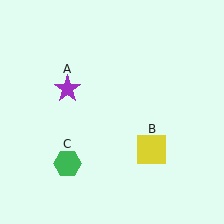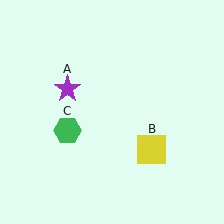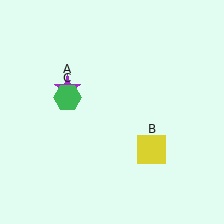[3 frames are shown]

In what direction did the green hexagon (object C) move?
The green hexagon (object C) moved up.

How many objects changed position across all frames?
1 object changed position: green hexagon (object C).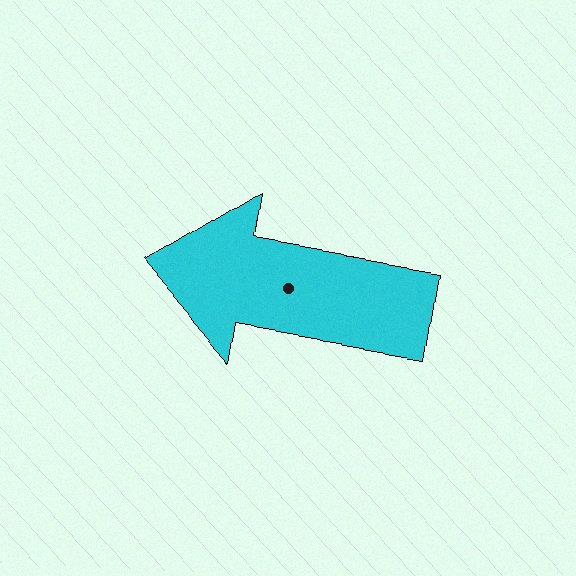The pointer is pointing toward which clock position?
Roughly 9 o'clock.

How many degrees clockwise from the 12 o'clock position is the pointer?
Approximately 279 degrees.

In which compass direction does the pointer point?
West.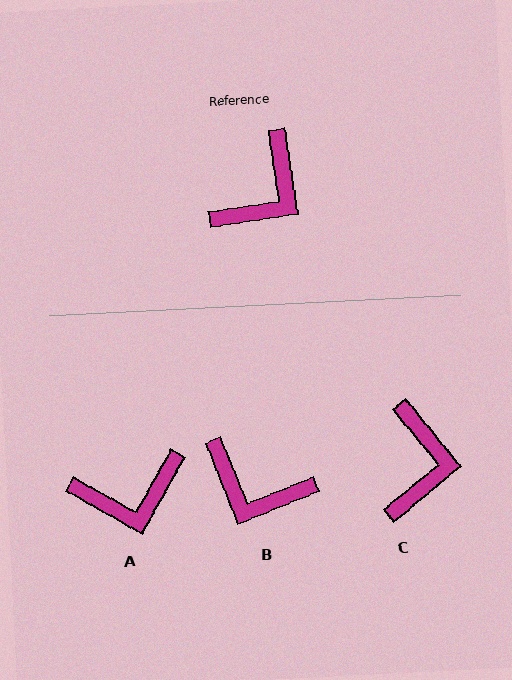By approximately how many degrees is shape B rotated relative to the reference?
Approximately 77 degrees clockwise.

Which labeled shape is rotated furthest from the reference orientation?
B, about 77 degrees away.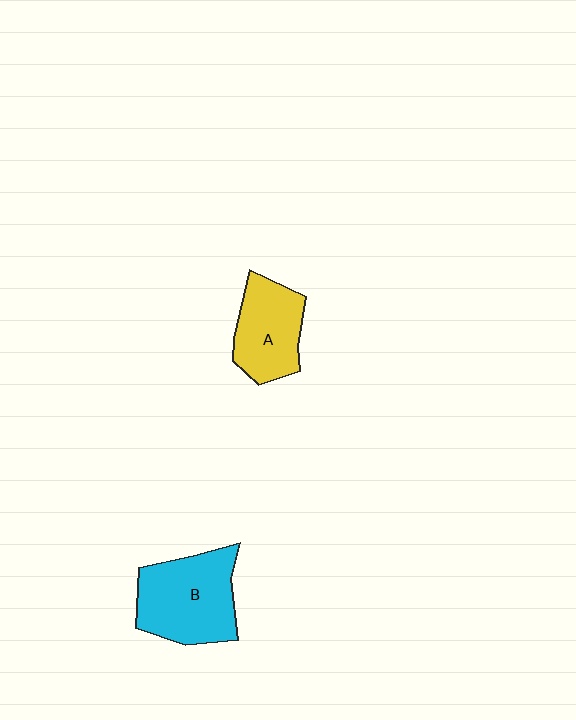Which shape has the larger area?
Shape B (cyan).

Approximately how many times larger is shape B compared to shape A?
Approximately 1.3 times.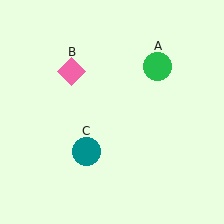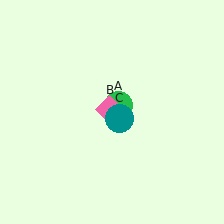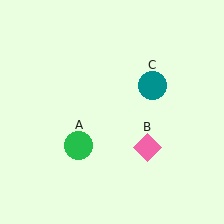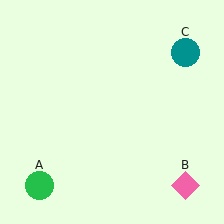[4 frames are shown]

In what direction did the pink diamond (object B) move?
The pink diamond (object B) moved down and to the right.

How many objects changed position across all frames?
3 objects changed position: green circle (object A), pink diamond (object B), teal circle (object C).